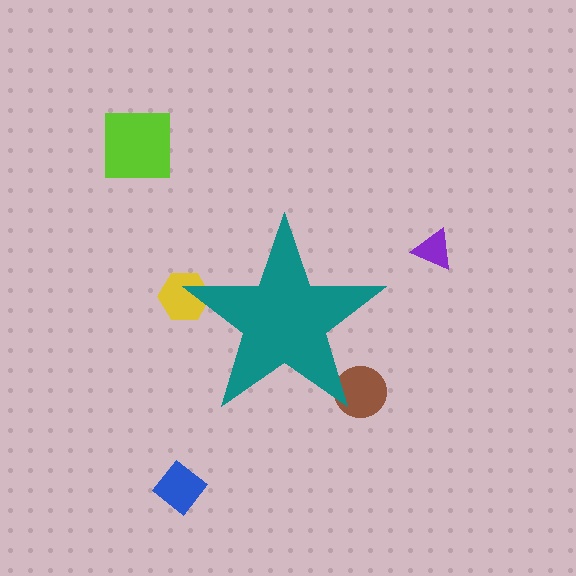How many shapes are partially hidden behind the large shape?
2 shapes are partially hidden.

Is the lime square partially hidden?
No, the lime square is fully visible.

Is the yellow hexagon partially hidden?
Yes, the yellow hexagon is partially hidden behind the teal star.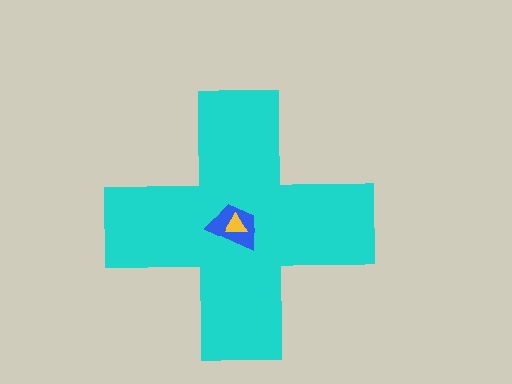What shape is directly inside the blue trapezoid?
The yellow triangle.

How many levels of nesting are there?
3.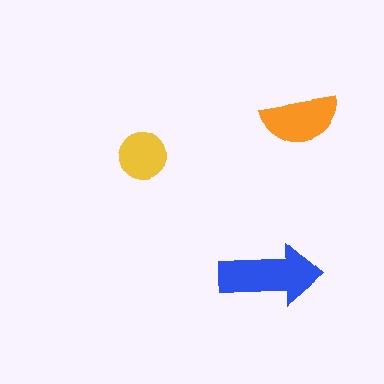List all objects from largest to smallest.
The blue arrow, the orange semicircle, the yellow circle.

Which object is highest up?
The orange semicircle is topmost.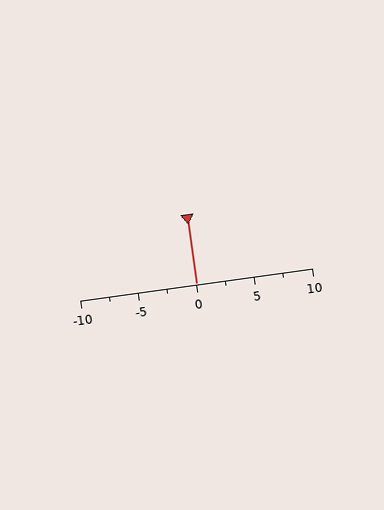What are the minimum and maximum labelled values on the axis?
The axis runs from -10 to 10.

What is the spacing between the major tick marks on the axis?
The major ticks are spaced 5 apart.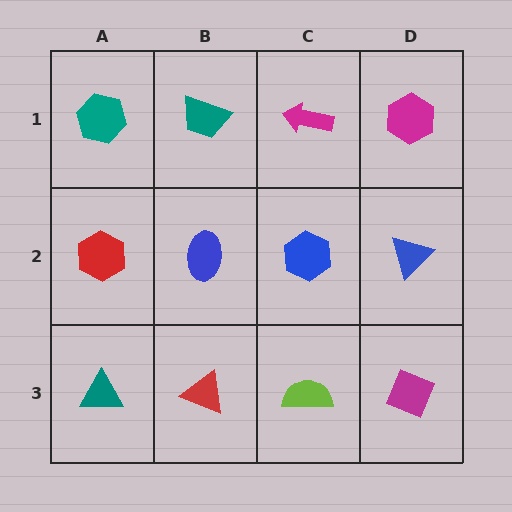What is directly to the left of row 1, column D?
A magenta arrow.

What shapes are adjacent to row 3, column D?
A blue triangle (row 2, column D), a lime semicircle (row 3, column C).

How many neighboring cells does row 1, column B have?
3.